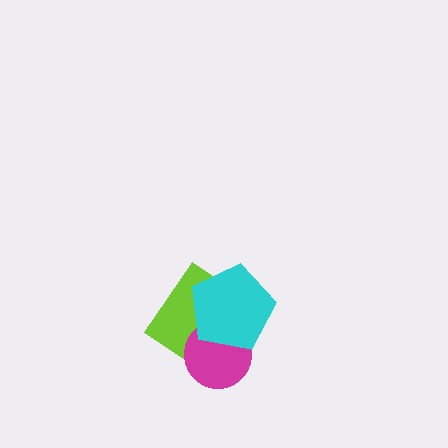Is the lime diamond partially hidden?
Yes, it is partially covered by another shape.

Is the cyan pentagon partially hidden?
No, no other shape covers it.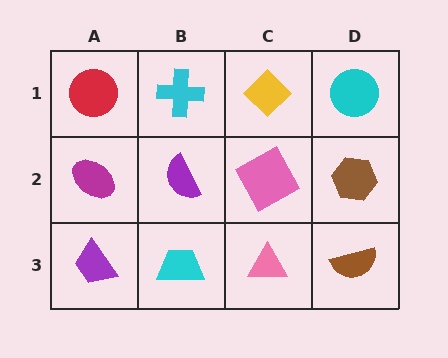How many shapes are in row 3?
4 shapes.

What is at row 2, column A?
A magenta ellipse.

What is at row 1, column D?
A cyan circle.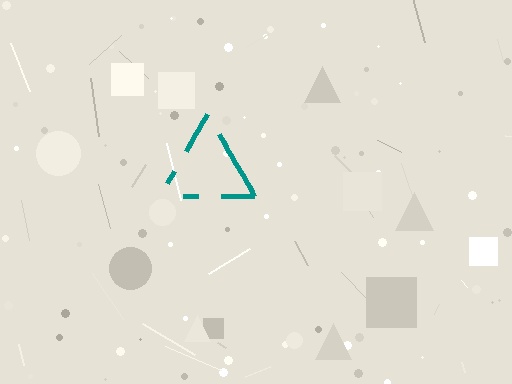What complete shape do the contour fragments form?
The contour fragments form a triangle.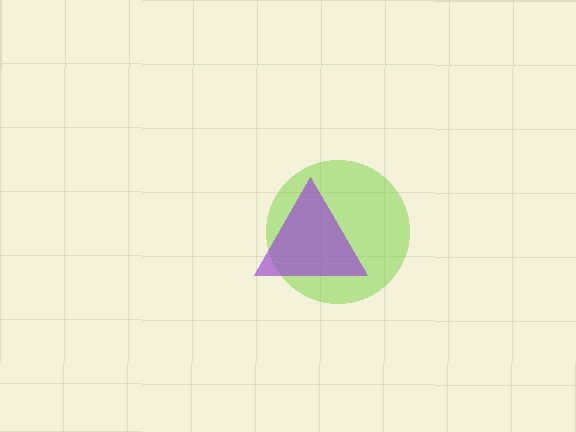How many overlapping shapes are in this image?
There are 2 overlapping shapes in the image.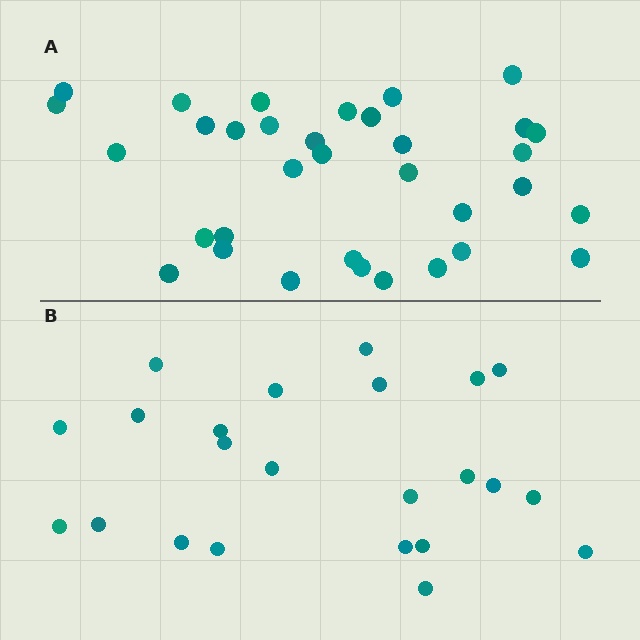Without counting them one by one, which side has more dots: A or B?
Region A (the top region) has more dots.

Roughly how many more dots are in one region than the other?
Region A has roughly 12 or so more dots than region B.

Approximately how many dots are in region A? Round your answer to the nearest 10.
About 30 dots. (The exact count is 34, which rounds to 30.)